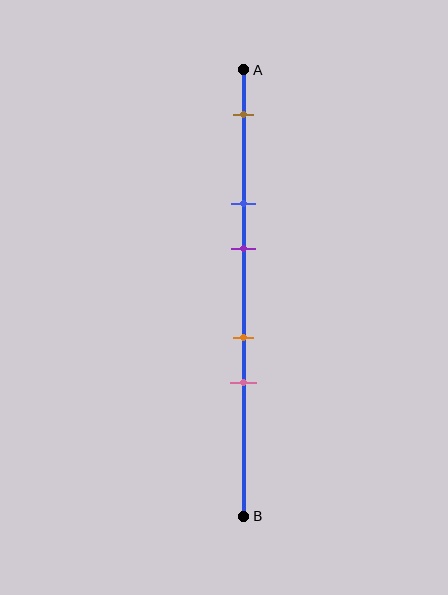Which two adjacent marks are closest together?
The orange and pink marks are the closest adjacent pair.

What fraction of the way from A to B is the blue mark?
The blue mark is approximately 30% (0.3) of the way from A to B.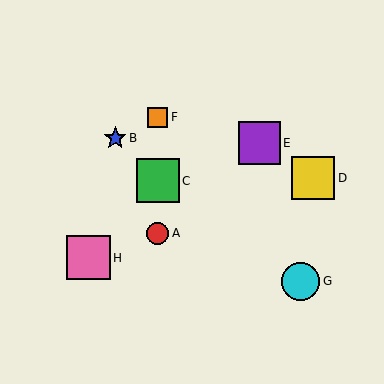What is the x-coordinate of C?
Object C is at x≈158.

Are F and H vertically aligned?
No, F is at x≈158 and H is at x≈88.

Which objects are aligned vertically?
Objects A, C, F are aligned vertically.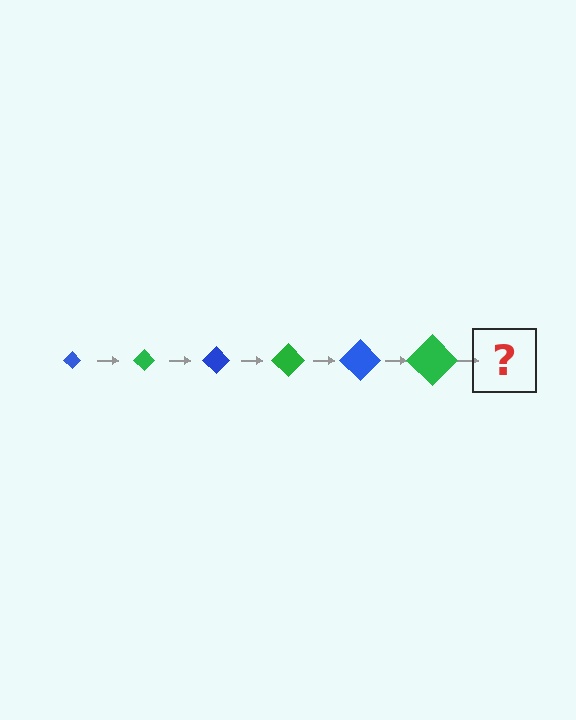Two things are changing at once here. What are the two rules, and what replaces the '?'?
The two rules are that the diamond grows larger each step and the color cycles through blue and green. The '?' should be a blue diamond, larger than the previous one.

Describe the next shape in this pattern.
It should be a blue diamond, larger than the previous one.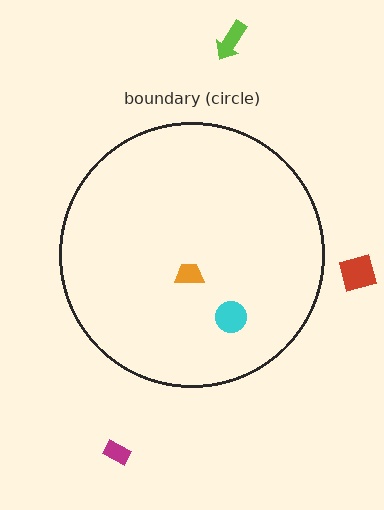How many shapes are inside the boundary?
2 inside, 3 outside.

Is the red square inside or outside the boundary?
Outside.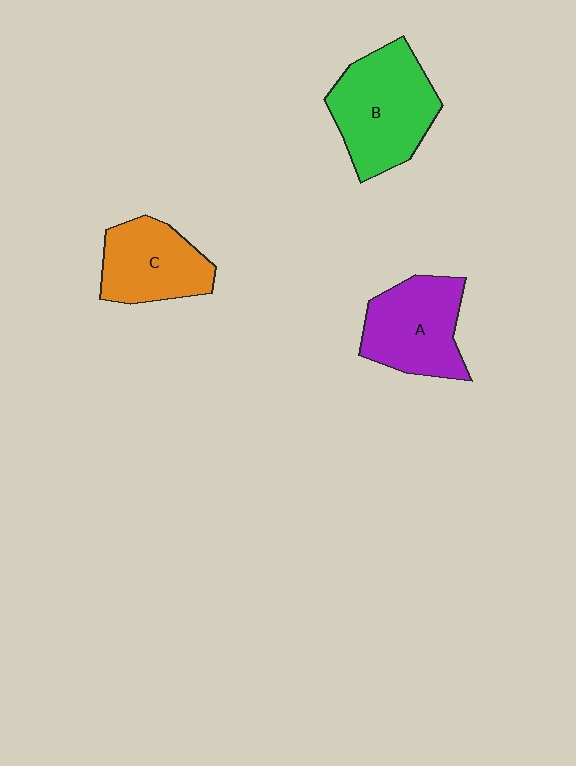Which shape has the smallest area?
Shape C (orange).